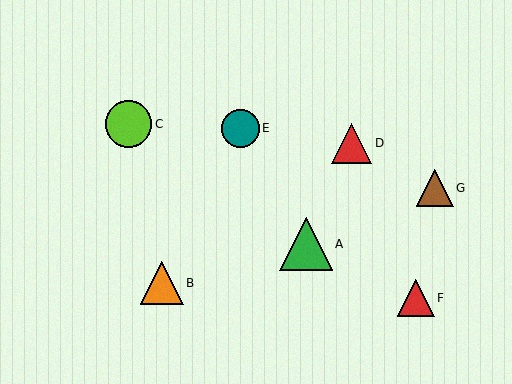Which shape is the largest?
The green triangle (labeled A) is the largest.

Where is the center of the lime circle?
The center of the lime circle is at (129, 124).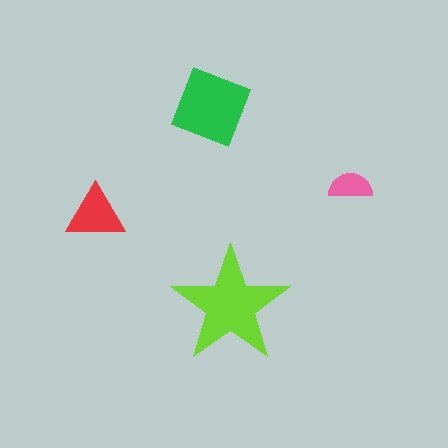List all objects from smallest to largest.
The pink semicircle, the red triangle, the green square, the lime star.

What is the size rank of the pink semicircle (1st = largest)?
4th.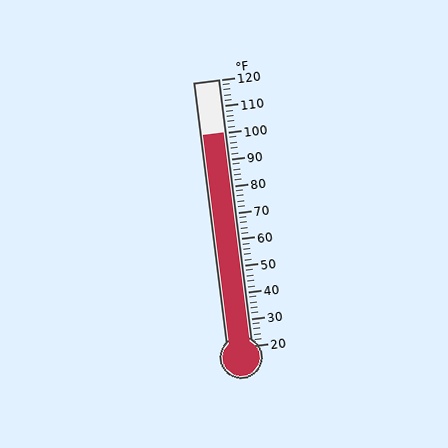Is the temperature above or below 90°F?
The temperature is above 90°F.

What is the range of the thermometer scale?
The thermometer scale ranges from 20°F to 120°F.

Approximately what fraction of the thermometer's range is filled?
The thermometer is filled to approximately 80% of its range.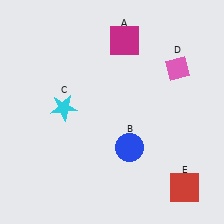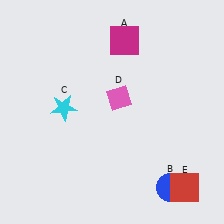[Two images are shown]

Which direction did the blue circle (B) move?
The blue circle (B) moved right.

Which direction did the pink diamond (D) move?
The pink diamond (D) moved left.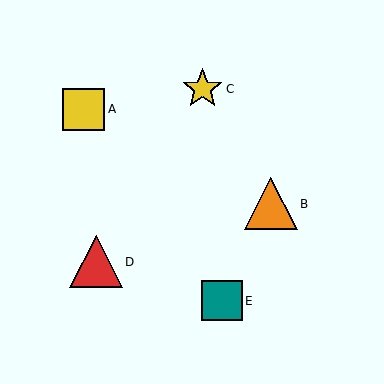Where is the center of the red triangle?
The center of the red triangle is at (96, 262).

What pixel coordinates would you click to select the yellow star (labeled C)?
Click at (203, 89) to select the yellow star C.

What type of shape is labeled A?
Shape A is a yellow square.